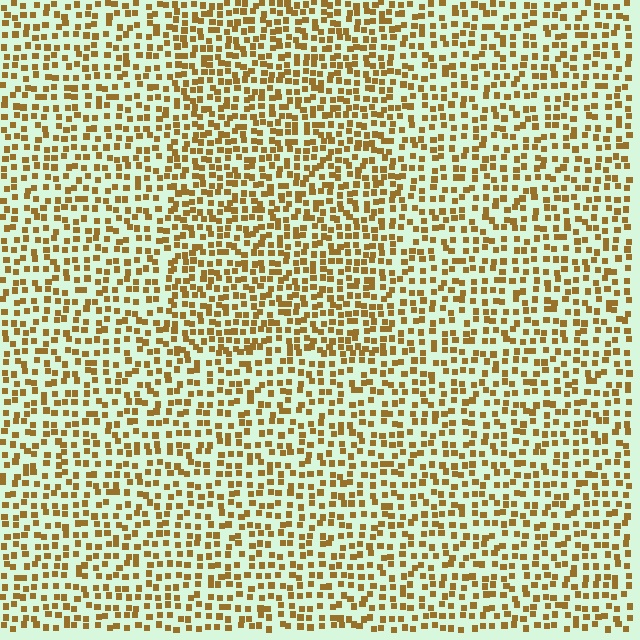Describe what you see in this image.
The image contains small brown elements arranged at two different densities. A rectangle-shaped region is visible where the elements are more densely packed than the surrounding area.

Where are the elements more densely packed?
The elements are more densely packed inside the rectangle boundary.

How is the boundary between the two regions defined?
The boundary is defined by a change in element density (approximately 1.4x ratio). All elements are the same color, size, and shape.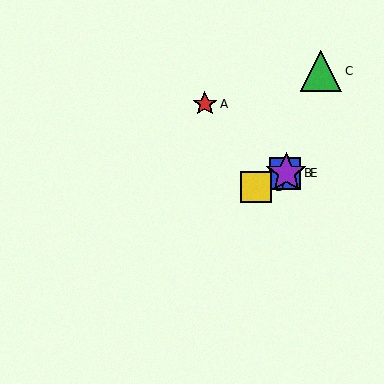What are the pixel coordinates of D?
Object D is at (256, 187).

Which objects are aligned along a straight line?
Objects B, D, E are aligned along a straight line.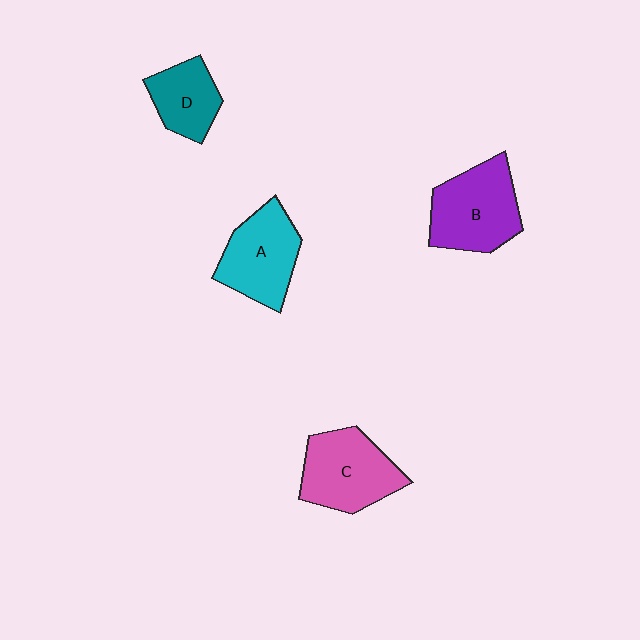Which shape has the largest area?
Shape B (purple).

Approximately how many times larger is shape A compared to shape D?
Approximately 1.4 times.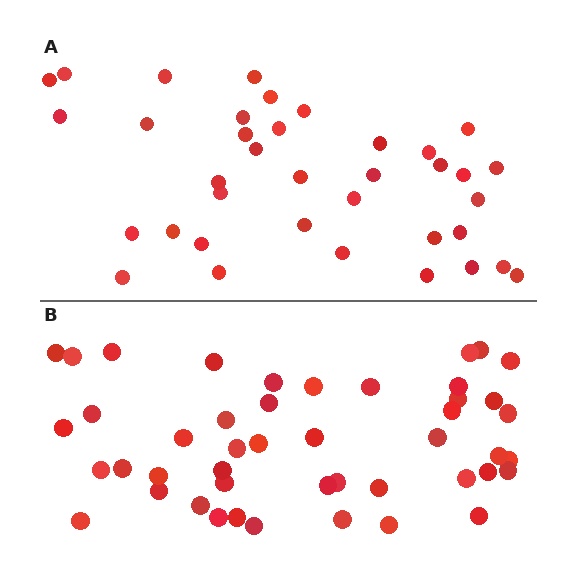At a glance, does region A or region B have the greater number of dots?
Region B (the bottom region) has more dots.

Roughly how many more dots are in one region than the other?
Region B has roughly 8 or so more dots than region A.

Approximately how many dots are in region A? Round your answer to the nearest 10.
About 40 dots. (The exact count is 37, which rounds to 40.)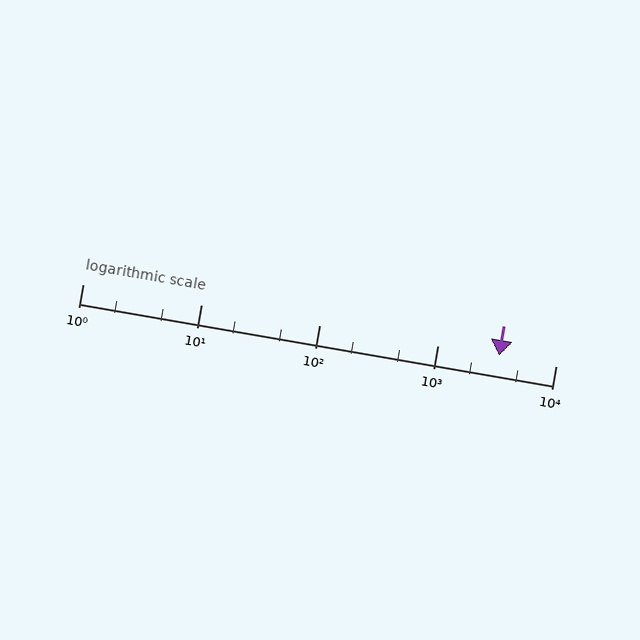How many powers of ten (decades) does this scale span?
The scale spans 4 decades, from 1 to 10000.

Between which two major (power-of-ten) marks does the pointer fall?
The pointer is between 1000 and 10000.